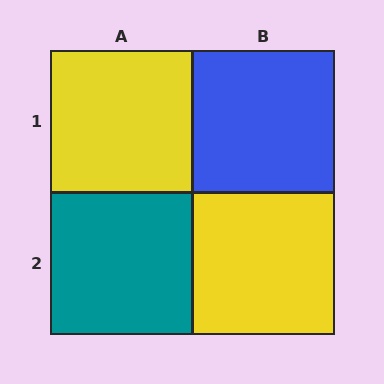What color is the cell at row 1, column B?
Blue.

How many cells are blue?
1 cell is blue.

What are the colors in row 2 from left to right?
Teal, yellow.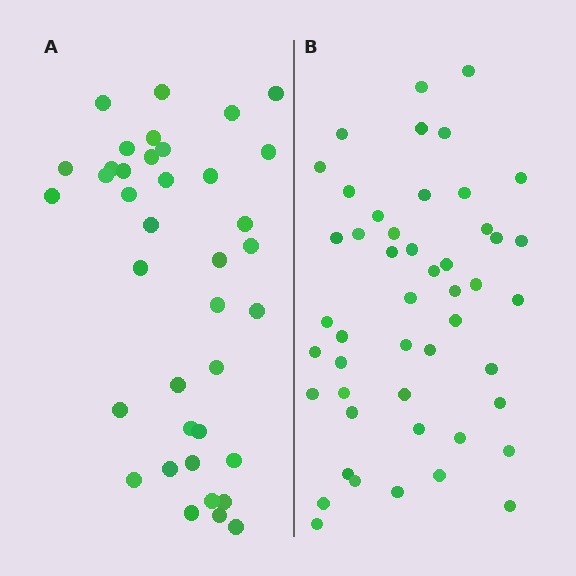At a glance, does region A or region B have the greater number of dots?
Region B (the right region) has more dots.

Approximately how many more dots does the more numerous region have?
Region B has roughly 10 or so more dots than region A.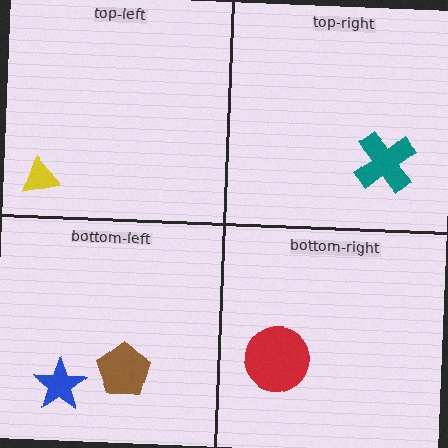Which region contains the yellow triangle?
The top-left region.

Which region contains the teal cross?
The top-right region.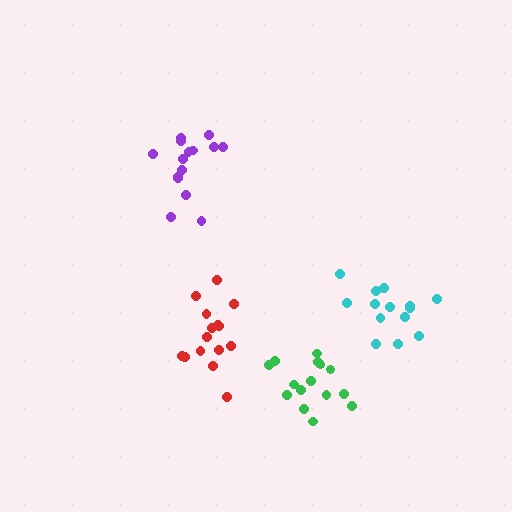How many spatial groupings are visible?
There are 4 spatial groupings.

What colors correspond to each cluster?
The clusters are colored: cyan, red, purple, green.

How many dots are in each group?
Group 1: 14 dots, Group 2: 15 dots, Group 3: 15 dots, Group 4: 15 dots (59 total).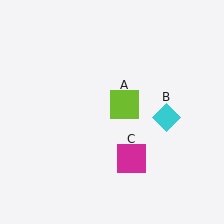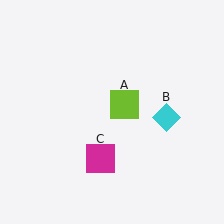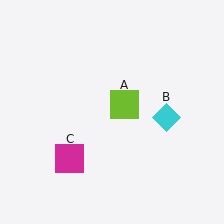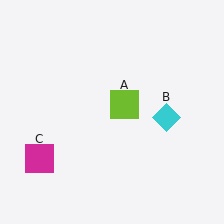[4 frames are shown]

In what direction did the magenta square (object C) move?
The magenta square (object C) moved left.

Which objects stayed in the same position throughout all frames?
Lime square (object A) and cyan diamond (object B) remained stationary.